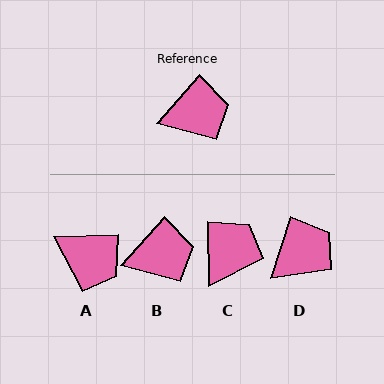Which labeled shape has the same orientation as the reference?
B.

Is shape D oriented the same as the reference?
No, it is off by about 24 degrees.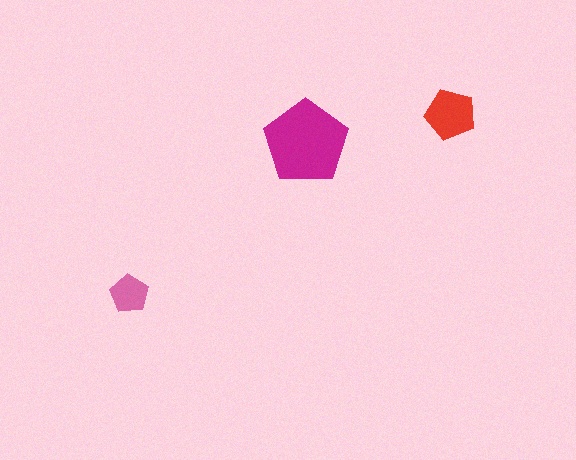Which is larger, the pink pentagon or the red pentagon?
The red one.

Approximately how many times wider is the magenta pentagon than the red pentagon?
About 1.5 times wider.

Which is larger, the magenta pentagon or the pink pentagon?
The magenta one.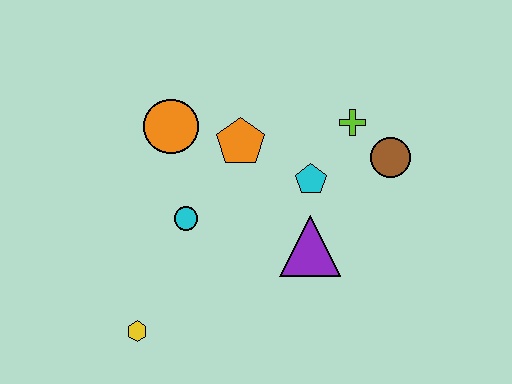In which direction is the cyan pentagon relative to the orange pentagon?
The cyan pentagon is to the right of the orange pentagon.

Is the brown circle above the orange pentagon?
No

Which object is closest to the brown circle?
The lime cross is closest to the brown circle.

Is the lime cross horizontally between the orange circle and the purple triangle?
No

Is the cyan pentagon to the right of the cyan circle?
Yes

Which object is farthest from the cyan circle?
The brown circle is farthest from the cyan circle.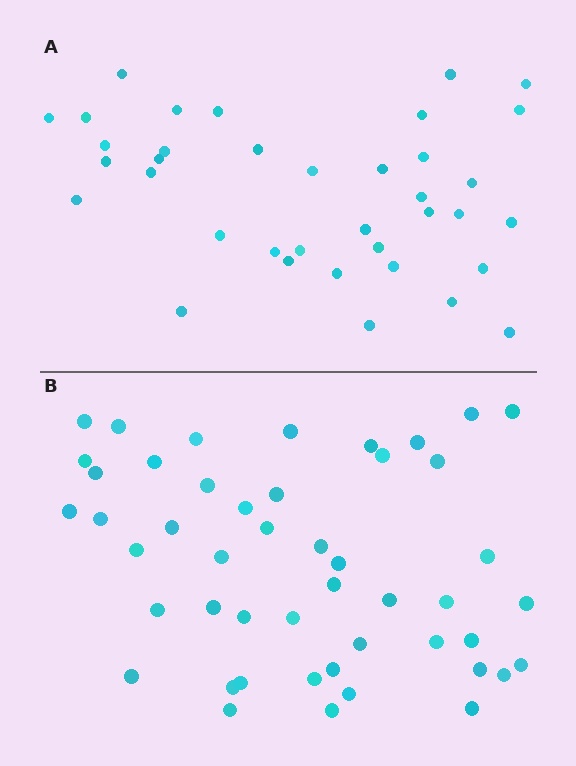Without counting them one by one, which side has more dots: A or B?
Region B (the bottom region) has more dots.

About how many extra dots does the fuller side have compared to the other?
Region B has roughly 12 or so more dots than region A.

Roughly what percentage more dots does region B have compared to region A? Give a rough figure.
About 30% more.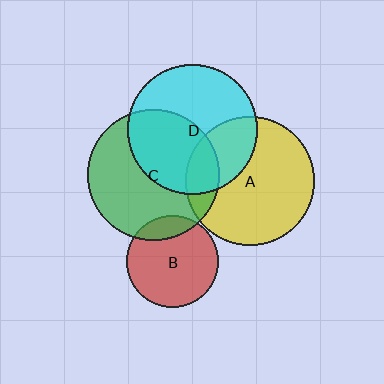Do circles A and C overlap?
Yes.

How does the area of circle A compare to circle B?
Approximately 1.9 times.